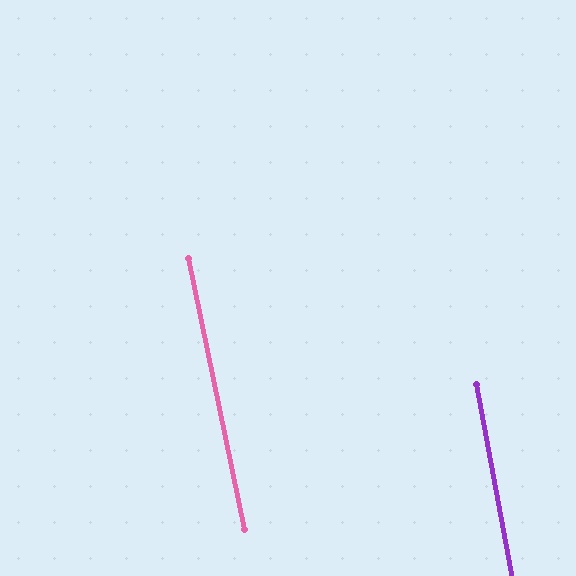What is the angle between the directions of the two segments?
Approximately 1 degree.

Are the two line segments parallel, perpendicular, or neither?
Parallel — their directions differ by only 1.2°.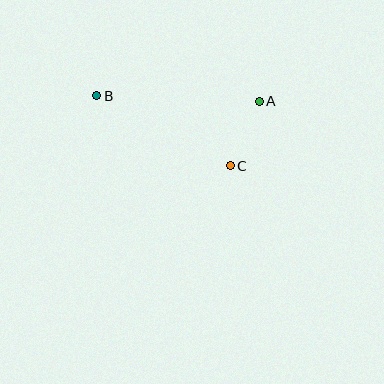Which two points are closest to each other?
Points A and C are closest to each other.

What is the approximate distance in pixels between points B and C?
The distance between B and C is approximately 151 pixels.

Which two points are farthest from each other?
Points A and B are farthest from each other.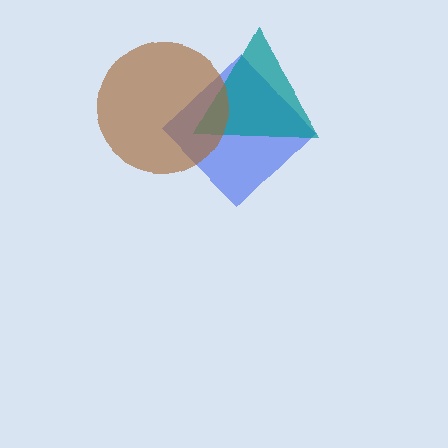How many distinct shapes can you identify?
There are 3 distinct shapes: a blue diamond, a teal triangle, a brown circle.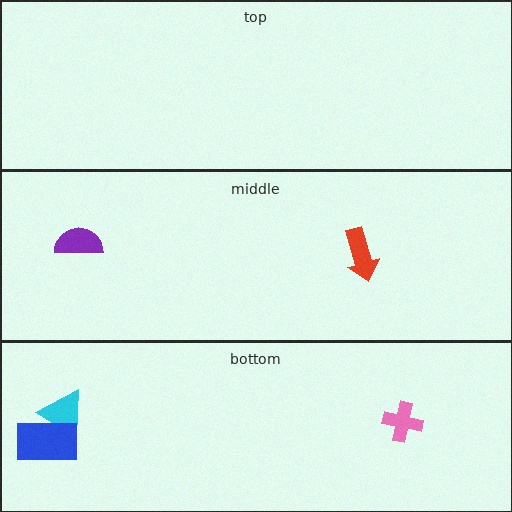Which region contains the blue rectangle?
The bottom region.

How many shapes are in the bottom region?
3.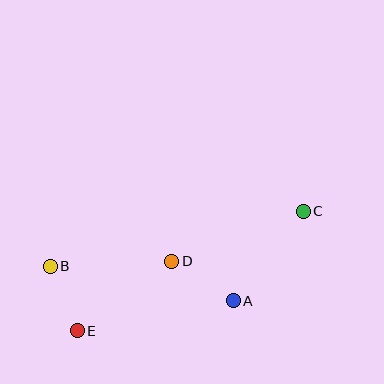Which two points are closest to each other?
Points B and E are closest to each other.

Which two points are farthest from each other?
Points B and C are farthest from each other.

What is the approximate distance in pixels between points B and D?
The distance between B and D is approximately 122 pixels.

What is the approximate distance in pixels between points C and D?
The distance between C and D is approximately 141 pixels.